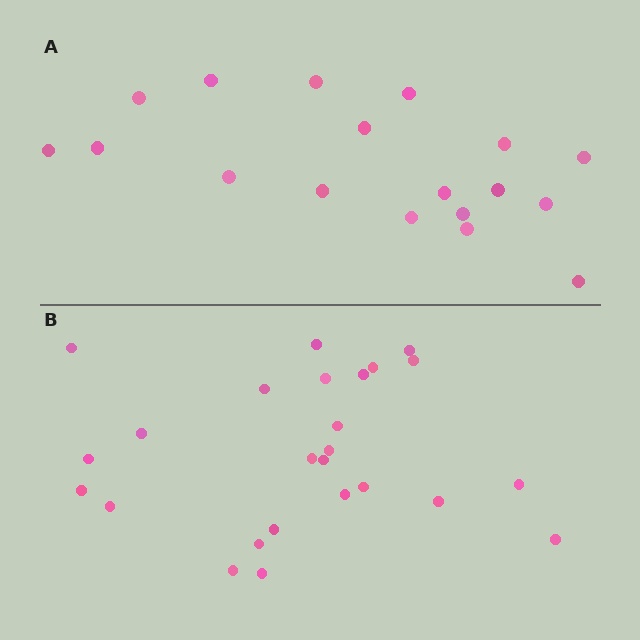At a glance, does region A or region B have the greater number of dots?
Region B (the bottom region) has more dots.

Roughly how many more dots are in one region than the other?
Region B has roughly 8 or so more dots than region A.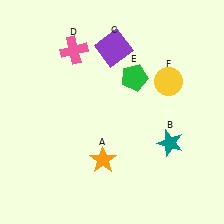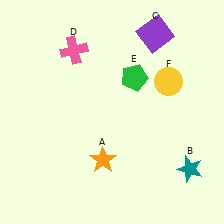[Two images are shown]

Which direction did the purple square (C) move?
The purple square (C) moved right.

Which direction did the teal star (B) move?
The teal star (B) moved down.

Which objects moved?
The objects that moved are: the teal star (B), the purple square (C).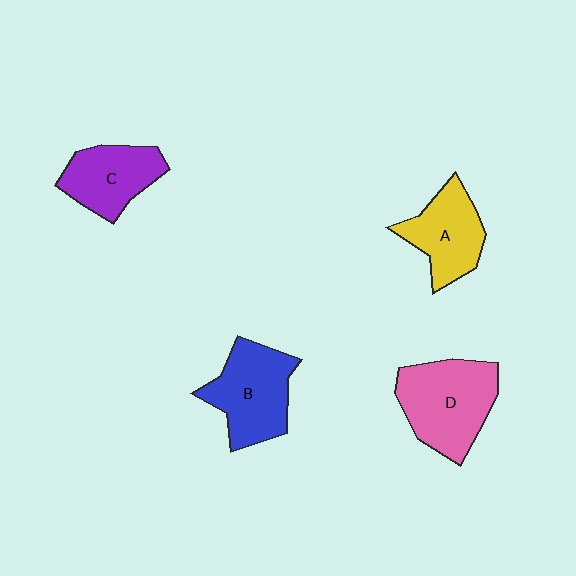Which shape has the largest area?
Shape D (pink).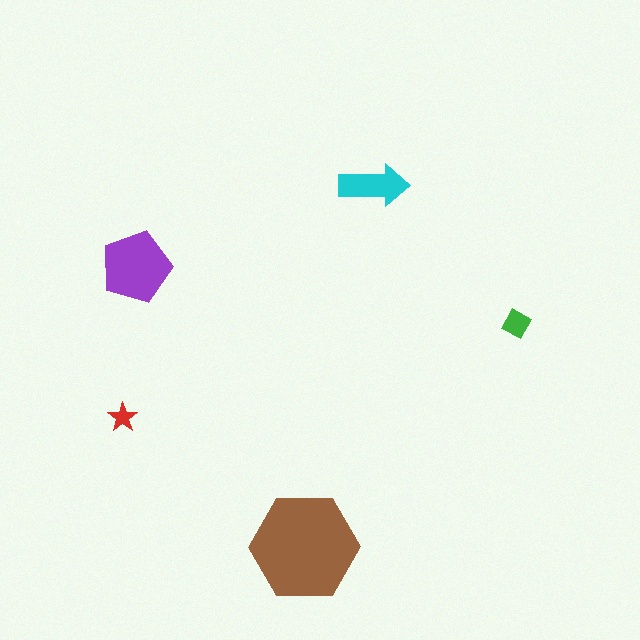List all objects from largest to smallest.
The brown hexagon, the purple pentagon, the cyan arrow, the green diamond, the red star.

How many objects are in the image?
There are 5 objects in the image.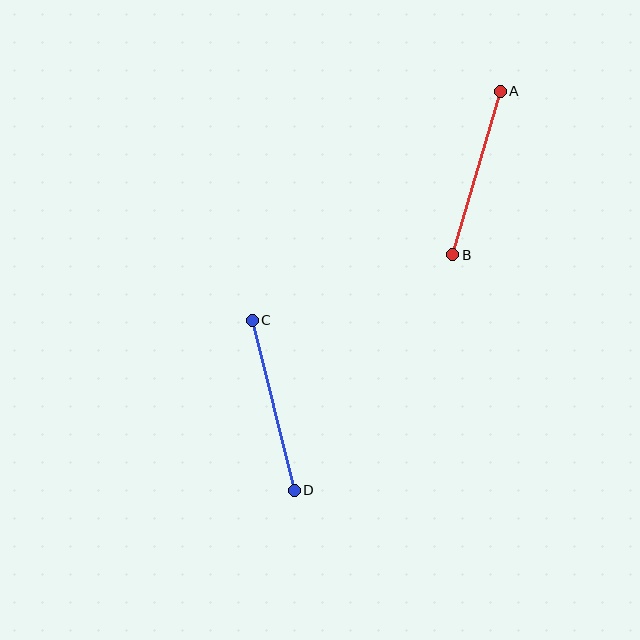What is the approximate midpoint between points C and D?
The midpoint is at approximately (273, 405) pixels.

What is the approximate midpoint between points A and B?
The midpoint is at approximately (477, 173) pixels.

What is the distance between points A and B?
The distance is approximately 170 pixels.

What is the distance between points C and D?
The distance is approximately 175 pixels.